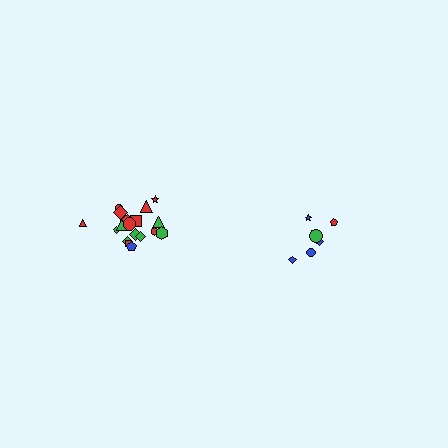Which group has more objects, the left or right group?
The left group.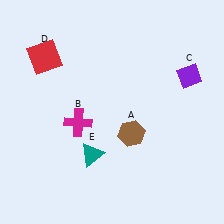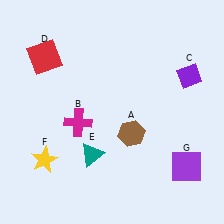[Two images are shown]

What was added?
A yellow star (F), a purple square (G) were added in Image 2.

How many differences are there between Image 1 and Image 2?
There are 2 differences between the two images.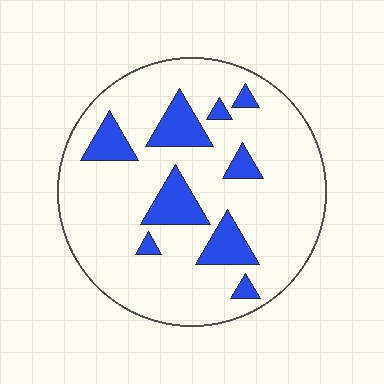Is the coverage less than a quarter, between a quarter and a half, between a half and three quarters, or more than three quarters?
Less than a quarter.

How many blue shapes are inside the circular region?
9.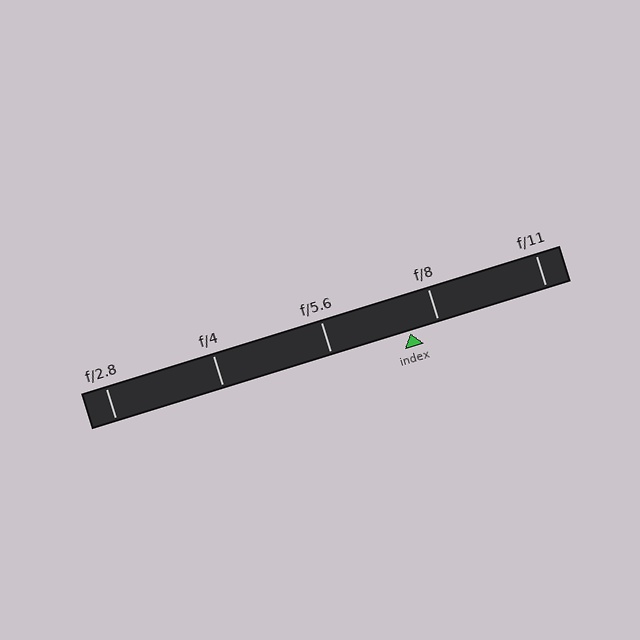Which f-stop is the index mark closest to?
The index mark is closest to f/8.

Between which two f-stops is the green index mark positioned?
The index mark is between f/5.6 and f/8.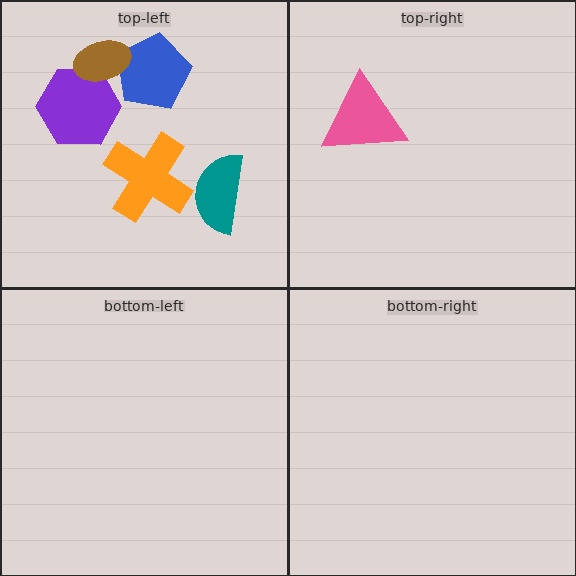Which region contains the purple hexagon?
The top-left region.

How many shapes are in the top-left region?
5.